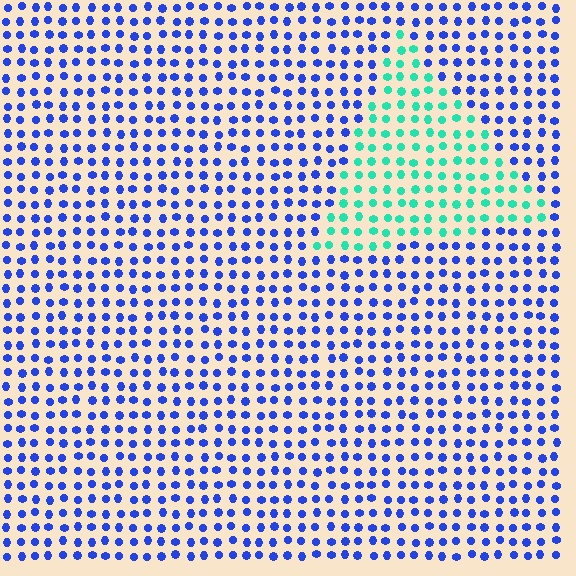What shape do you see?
I see a triangle.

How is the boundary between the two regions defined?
The boundary is defined purely by a slight shift in hue (about 67 degrees). Spacing, size, and orientation are identical on both sides.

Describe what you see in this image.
The image is filled with small blue elements in a uniform arrangement. A triangle-shaped region is visible where the elements are tinted to a slightly different hue, forming a subtle color boundary.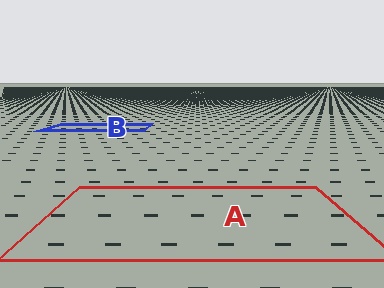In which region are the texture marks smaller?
The texture marks are smaller in region B, because it is farther away.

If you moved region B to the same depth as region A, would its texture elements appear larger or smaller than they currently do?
They would appear larger. At a closer depth, the same texture elements are projected at a bigger on-screen size.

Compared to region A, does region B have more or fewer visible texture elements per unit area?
Region B has more texture elements per unit area — they are packed more densely because it is farther away.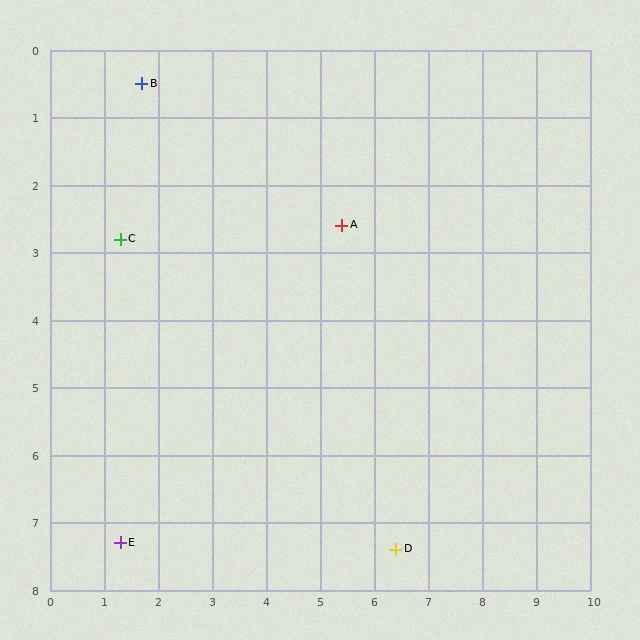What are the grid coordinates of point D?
Point D is at approximately (6.4, 7.4).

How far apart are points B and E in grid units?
Points B and E are about 6.8 grid units apart.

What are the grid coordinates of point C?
Point C is at approximately (1.3, 2.8).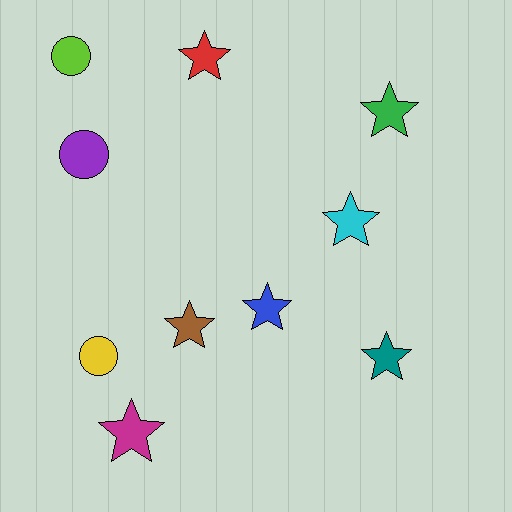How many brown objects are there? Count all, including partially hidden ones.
There is 1 brown object.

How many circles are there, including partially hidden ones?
There are 3 circles.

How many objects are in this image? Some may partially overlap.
There are 10 objects.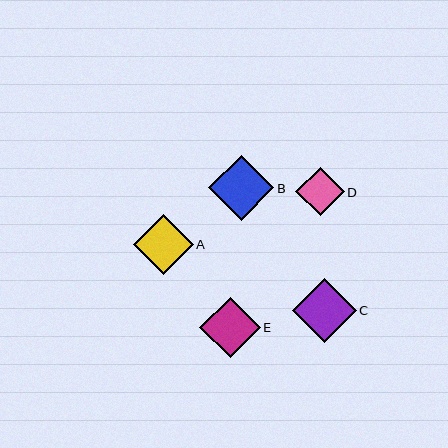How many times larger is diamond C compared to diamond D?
Diamond C is approximately 1.3 times the size of diamond D.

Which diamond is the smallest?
Diamond D is the smallest with a size of approximately 48 pixels.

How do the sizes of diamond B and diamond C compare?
Diamond B and diamond C are approximately the same size.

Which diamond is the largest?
Diamond B is the largest with a size of approximately 65 pixels.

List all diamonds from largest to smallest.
From largest to smallest: B, C, E, A, D.